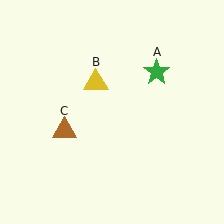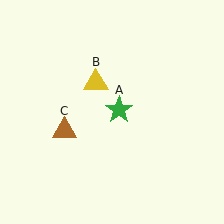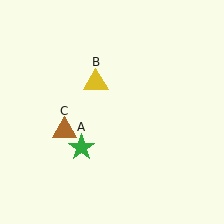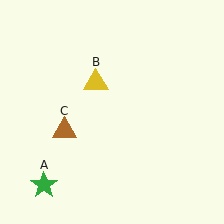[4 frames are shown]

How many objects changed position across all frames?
1 object changed position: green star (object A).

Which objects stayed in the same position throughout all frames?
Yellow triangle (object B) and brown triangle (object C) remained stationary.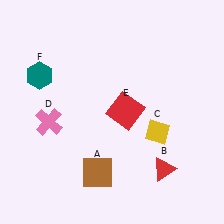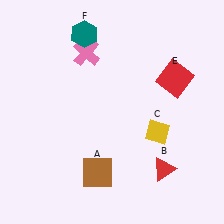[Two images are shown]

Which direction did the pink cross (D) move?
The pink cross (D) moved up.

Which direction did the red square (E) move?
The red square (E) moved right.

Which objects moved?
The objects that moved are: the pink cross (D), the red square (E), the teal hexagon (F).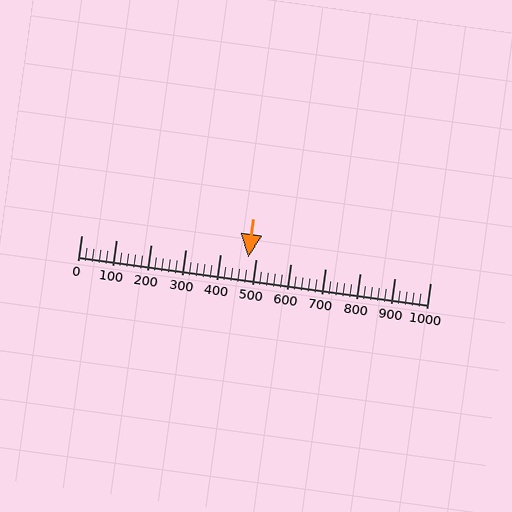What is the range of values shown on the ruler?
The ruler shows values from 0 to 1000.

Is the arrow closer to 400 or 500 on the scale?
The arrow is closer to 500.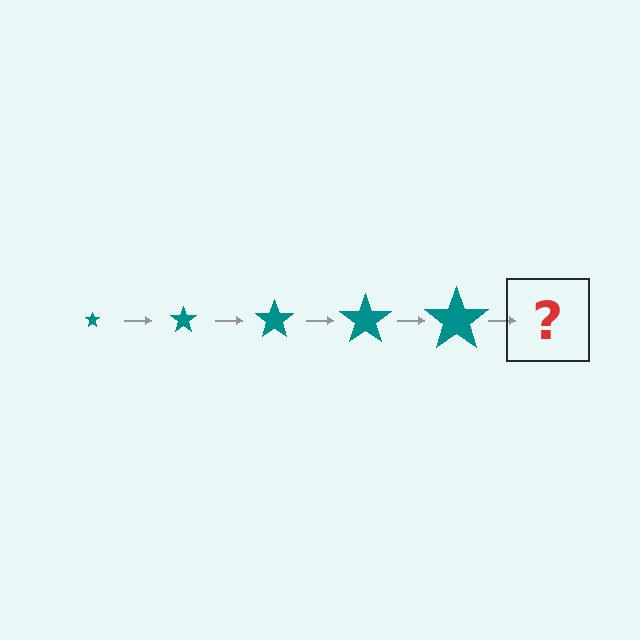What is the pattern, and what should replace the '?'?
The pattern is that the star gets progressively larger each step. The '?' should be a teal star, larger than the previous one.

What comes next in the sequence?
The next element should be a teal star, larger than the previous one.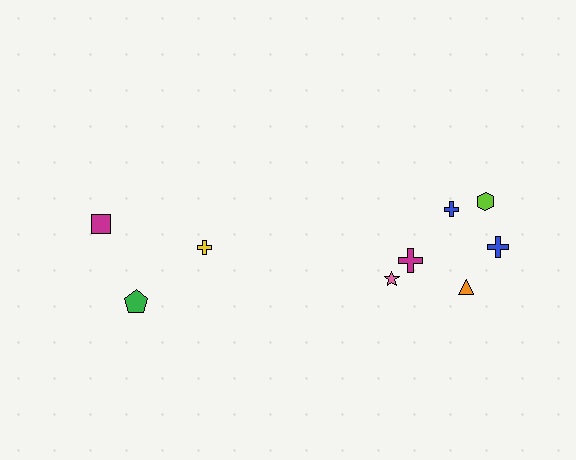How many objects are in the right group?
There are 6 objects.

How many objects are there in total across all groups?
There are 9 objects.